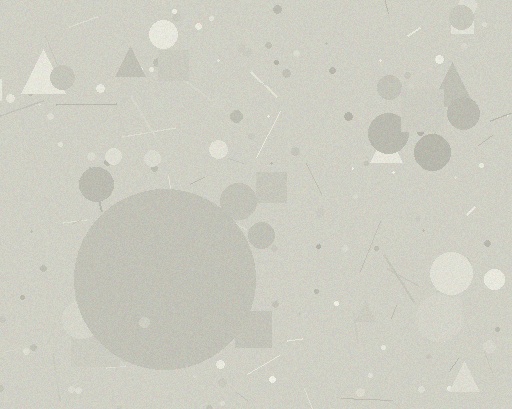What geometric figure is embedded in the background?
A circle is embedded in the background.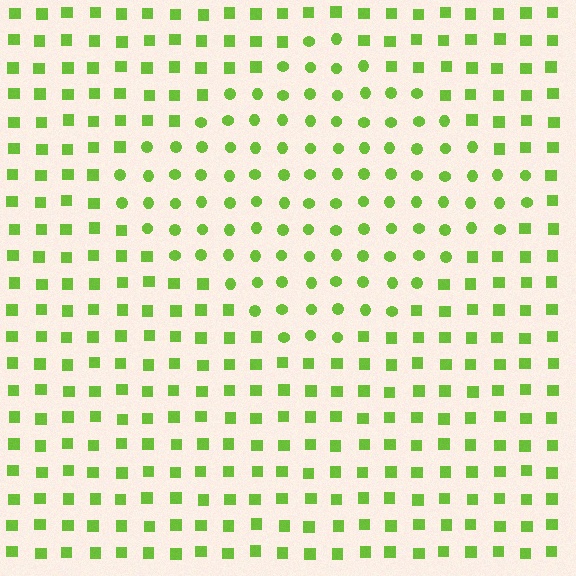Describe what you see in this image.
The image is filled with small lime elements arranged in a uniform grid. A diamond-shaped region contains circles, while the surrounding area contains squares. The boundary is defined purely by the change in element shape.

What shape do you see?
I see a diamond.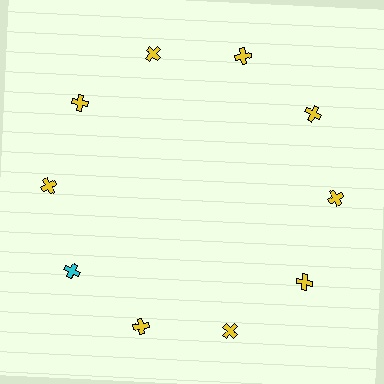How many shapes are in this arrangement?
There are 10 shapes arranged in a ring pattern.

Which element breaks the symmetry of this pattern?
The cyan cross at roughly the 8 o'clock position breaks the symmetry. All other shapes are yellow crosses.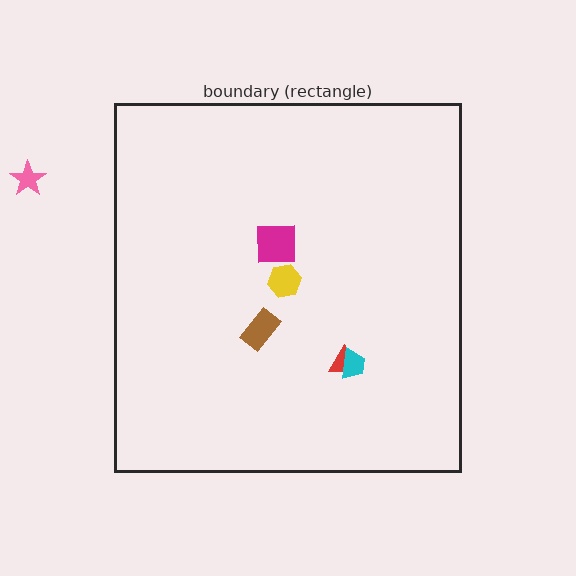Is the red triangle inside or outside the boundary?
Inside.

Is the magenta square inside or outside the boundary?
Inside.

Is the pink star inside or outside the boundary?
Outside.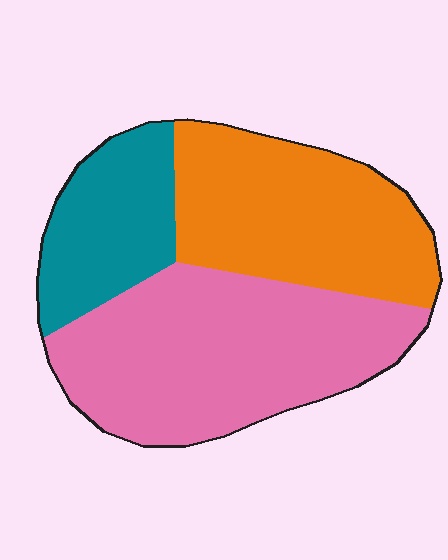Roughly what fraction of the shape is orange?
Orange takes up about one third (1/3) of the shape.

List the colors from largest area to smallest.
From largest to smallest: pink, orange, teal.